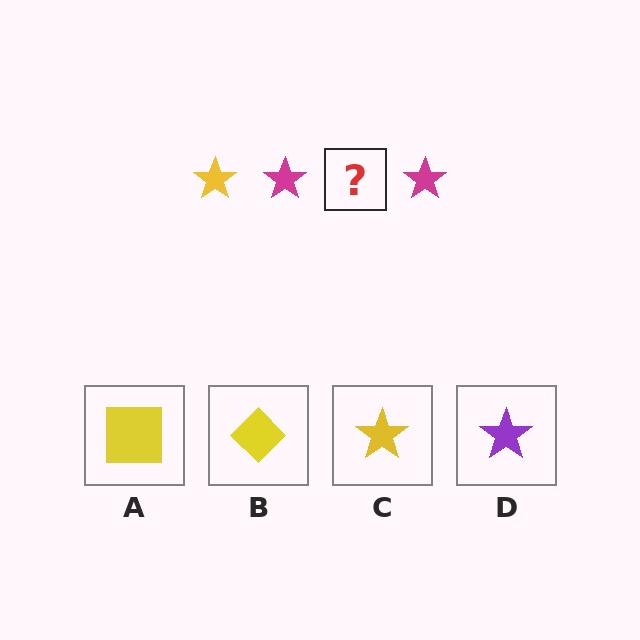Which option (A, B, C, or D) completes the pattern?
C.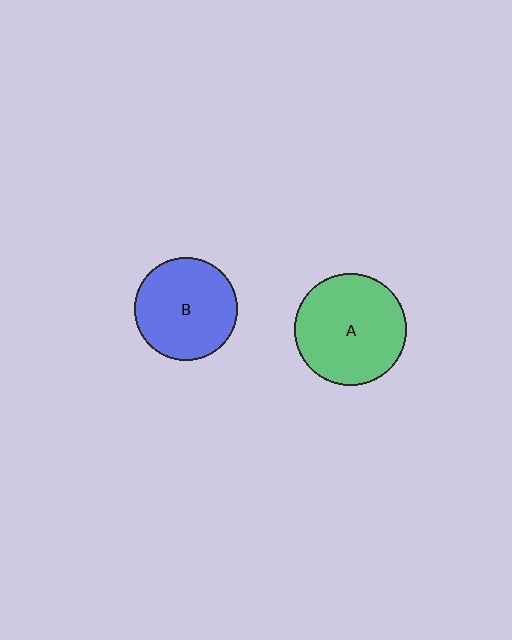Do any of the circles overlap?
No, none of the circles overlap.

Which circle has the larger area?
Circle A (green).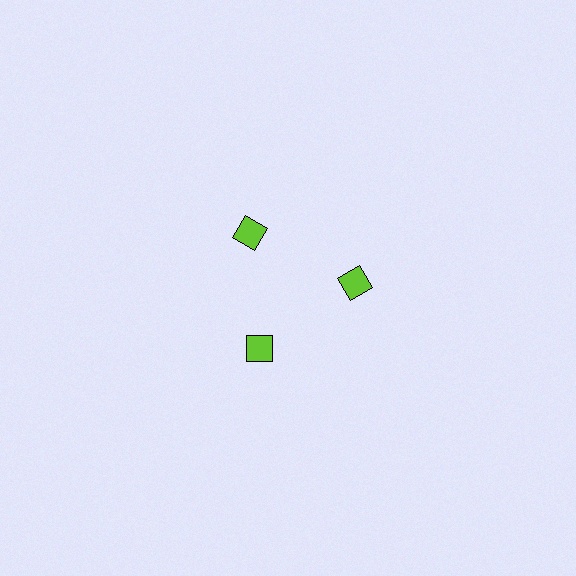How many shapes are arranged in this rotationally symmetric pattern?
There are 3 shapes, arranged in 3 groups of 1.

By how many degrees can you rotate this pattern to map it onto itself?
The pattern maps onto itself every 120 degrees of rotation.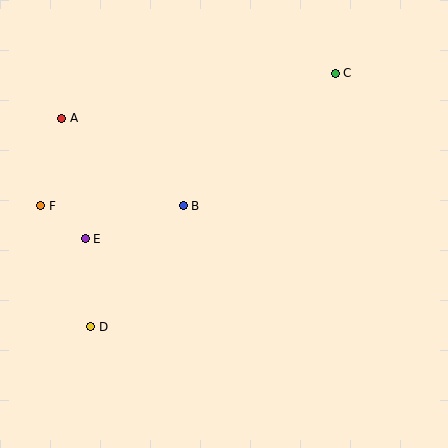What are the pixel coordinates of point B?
Point B is at (183, 206).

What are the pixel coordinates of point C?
Point C is at (335, 73).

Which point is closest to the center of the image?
Point B at (183, 206) is closest to the center.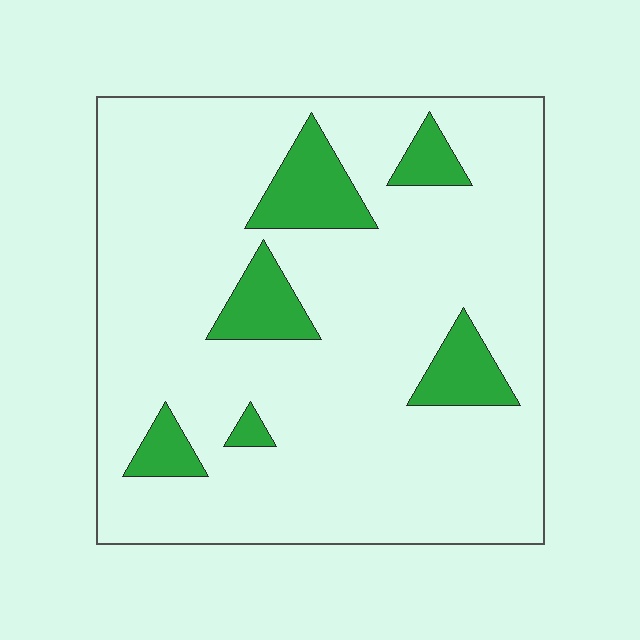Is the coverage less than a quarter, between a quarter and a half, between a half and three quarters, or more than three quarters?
Less than a quarter.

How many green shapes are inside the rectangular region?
6.